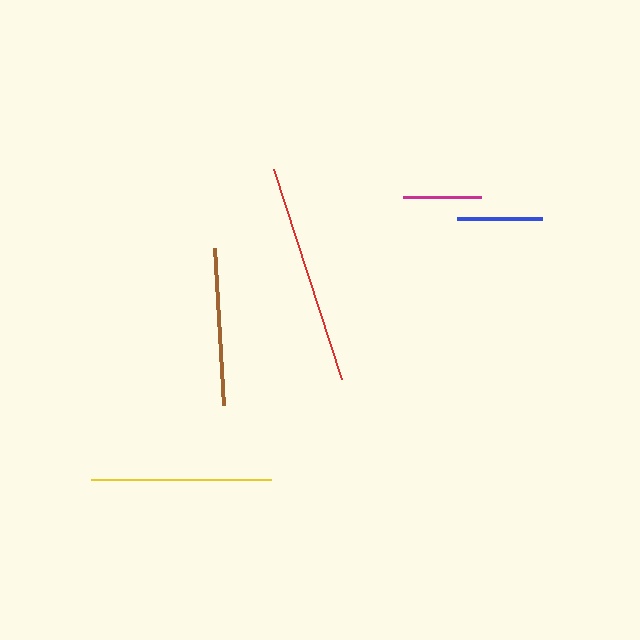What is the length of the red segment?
The red segment is approximately 221 pixels long.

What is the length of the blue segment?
The blue segment is approximately 85 pixels long.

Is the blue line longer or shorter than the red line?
The red line is longer than the blue line.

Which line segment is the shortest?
The magenta line is the shortest at approximately 77 pixels.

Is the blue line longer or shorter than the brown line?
The brown line is longer than the blue line.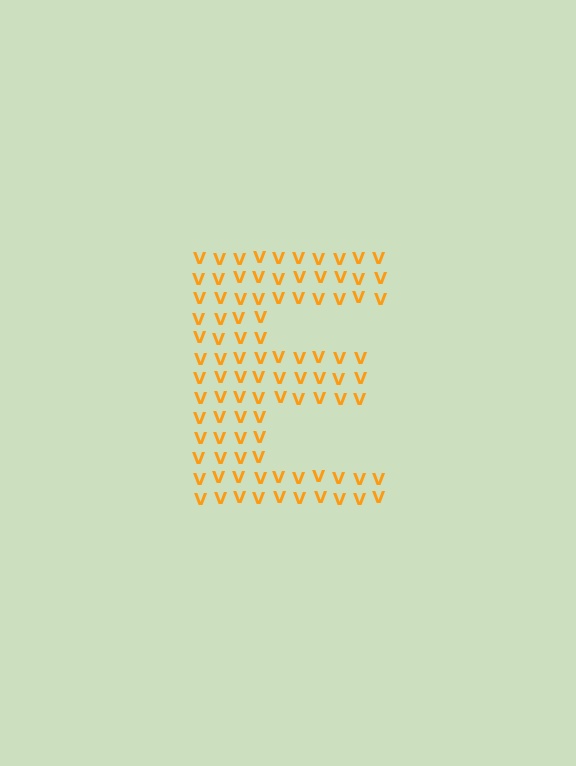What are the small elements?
The small elements are letter V's.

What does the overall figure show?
The overall figure shows the letter E.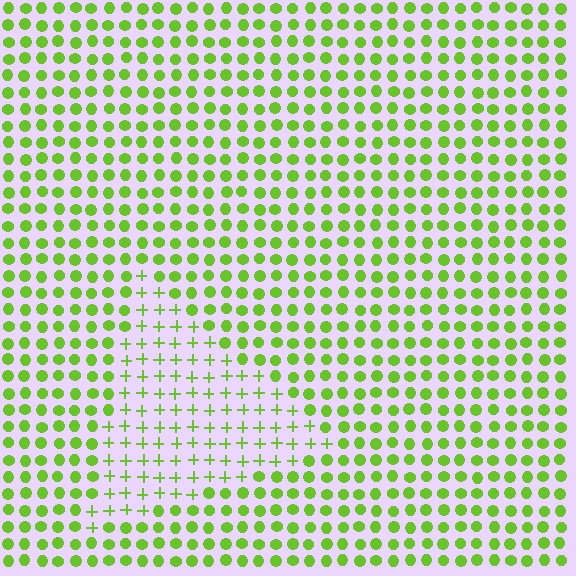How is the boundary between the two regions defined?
The boundary is defined by a change in element shape: plus signs inside vs. circles outside. All elements share the same color and spacing.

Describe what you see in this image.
The image is filled with small lime elements arranged in a uniform grid. A triangle-shaped region contains plus signs, while the surrounding area contains circles. The boundary is defined purely by the change in element shape.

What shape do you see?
I see a triangle.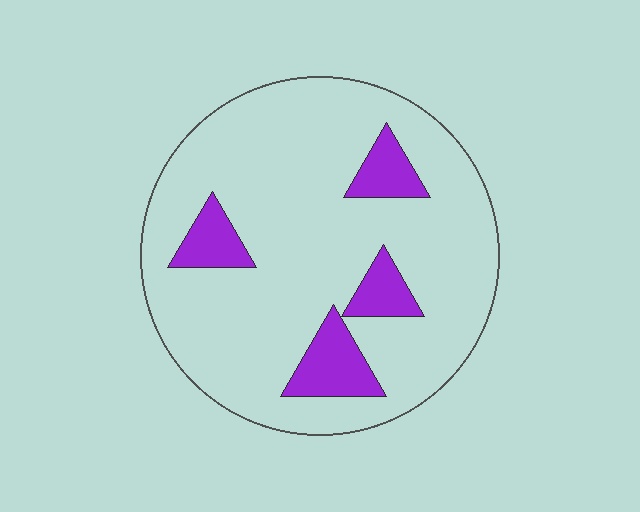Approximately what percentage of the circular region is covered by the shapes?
Approximately 15%.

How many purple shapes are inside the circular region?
4.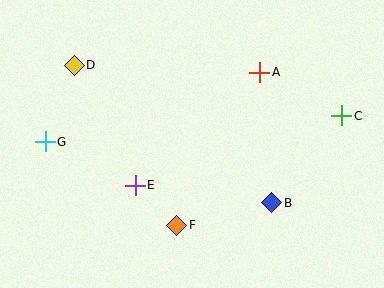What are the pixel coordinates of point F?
Point F is at (177, 225).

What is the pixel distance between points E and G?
The distance between E and G is 100 pixels.